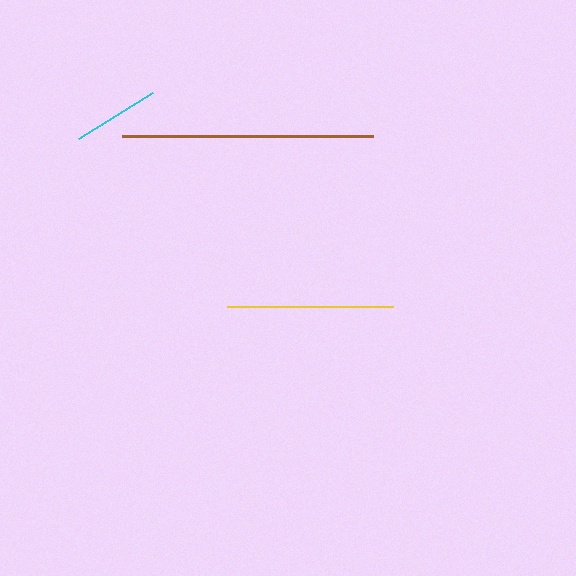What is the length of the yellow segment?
The yellow segment is approximately 166 pixels long.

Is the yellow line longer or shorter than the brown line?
The brown line is longer than the yellow line.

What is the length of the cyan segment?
The cyan segment is approximately 87 pixels long.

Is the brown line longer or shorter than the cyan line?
The brown line is longer than the cyan line.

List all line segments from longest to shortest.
From longest to shortest: brown, yellow, cyan.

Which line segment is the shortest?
The cyan line is the shortest at approximately 87 pixels.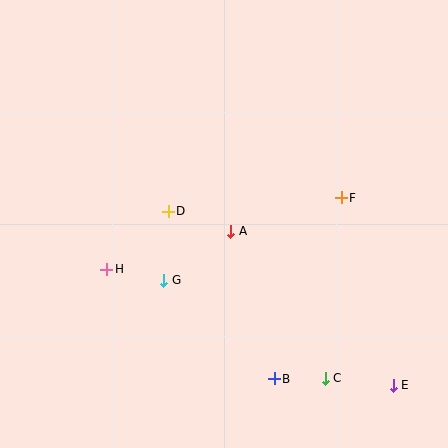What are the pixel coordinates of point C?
Point C is at (325, 378).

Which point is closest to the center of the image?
Point A at (231, 232) is closest to the center.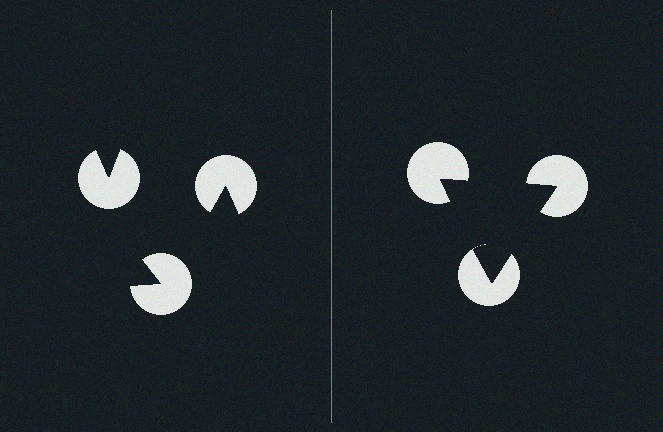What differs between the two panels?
The pac-man discs are positioned identically on both sides; only the wedge orientations differ. On the right they align to a triangle; on the left they are misaligned.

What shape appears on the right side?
An illusory triangle.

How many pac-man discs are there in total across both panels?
6 — 3 on each side.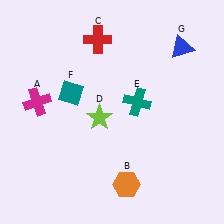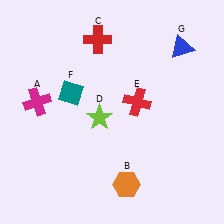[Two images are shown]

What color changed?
The cross (E) changed from teal in Image 1 to red in Image 2.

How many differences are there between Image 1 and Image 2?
There is 1 difference between the two images.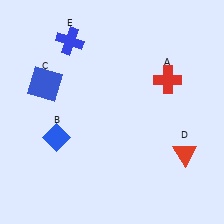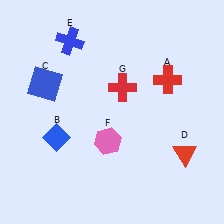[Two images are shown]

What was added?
A pink hexagon (F), a red cross (G) were added in Image 2.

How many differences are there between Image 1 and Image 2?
There are 2 differences between the two images.